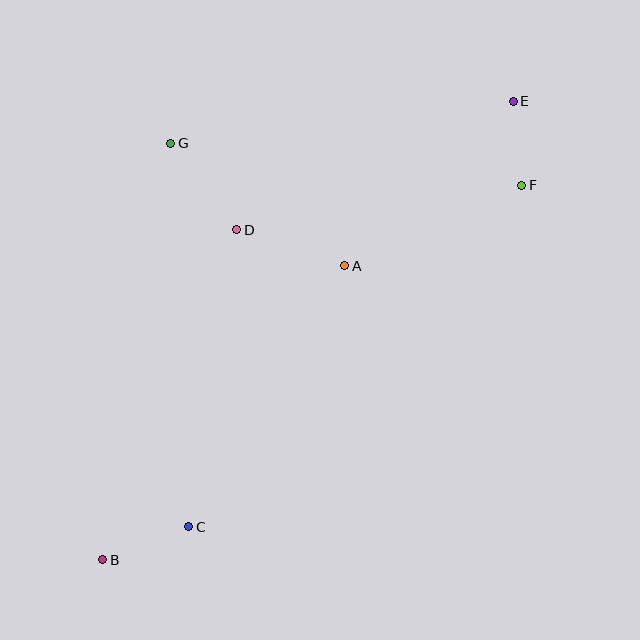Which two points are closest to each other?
Points E and F are closest to each other.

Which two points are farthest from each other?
Points B and E are farthest from each other.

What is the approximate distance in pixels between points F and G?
The distance between F and G is approximately 354 pixels.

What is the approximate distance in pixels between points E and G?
The distance between E and G is approximately 345 pixels.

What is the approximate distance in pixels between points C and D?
The distance between C and D is approximately 301 pixels.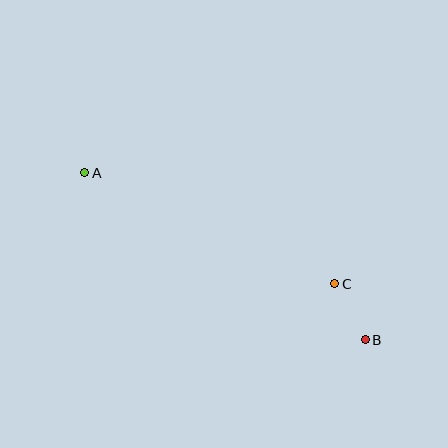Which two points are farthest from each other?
Points A and B are farthest from each other.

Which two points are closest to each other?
Points B and C are closest to each other.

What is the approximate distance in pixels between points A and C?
The distance between A and C is approximately 274 pixels.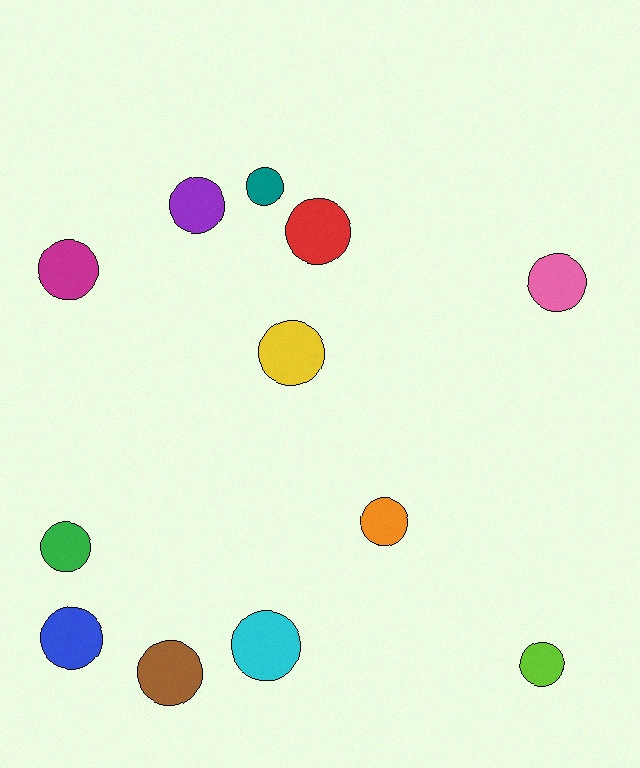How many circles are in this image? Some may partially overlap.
There are 12 circles.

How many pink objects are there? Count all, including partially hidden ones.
There is 1 pink object.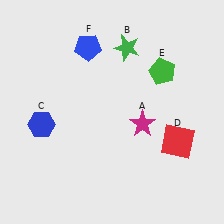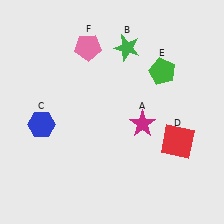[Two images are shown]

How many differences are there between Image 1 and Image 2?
There is 1 difference between the two images.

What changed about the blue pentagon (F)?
In Image 1, F is blue. In Image 2, it changed to pink.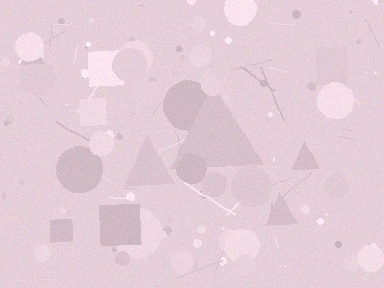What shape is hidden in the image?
A triangle is hidden in the image.